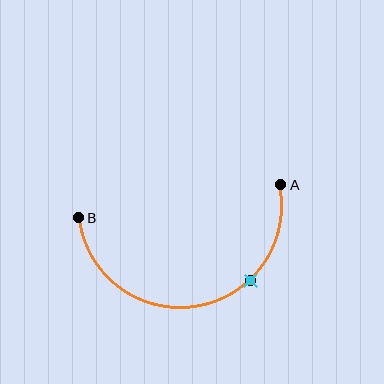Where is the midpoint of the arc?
The arc midpoint is the point on the curve farthest from the straight line joining A and B. It sits below that line.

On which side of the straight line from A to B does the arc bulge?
The arc bulges below the straight line connecting A and B.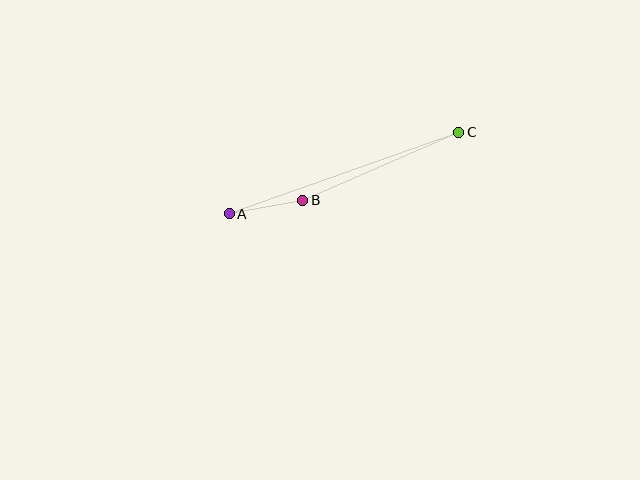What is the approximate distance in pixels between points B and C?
The distance between B and C is approximately 171 pixels.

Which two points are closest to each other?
Points A and B are closest to each other.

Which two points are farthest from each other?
Points A and C are farthest from each other.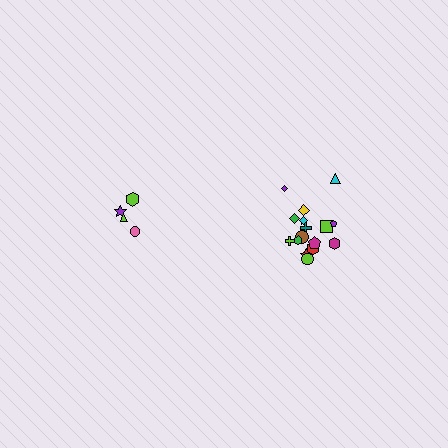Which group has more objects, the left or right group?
The right group.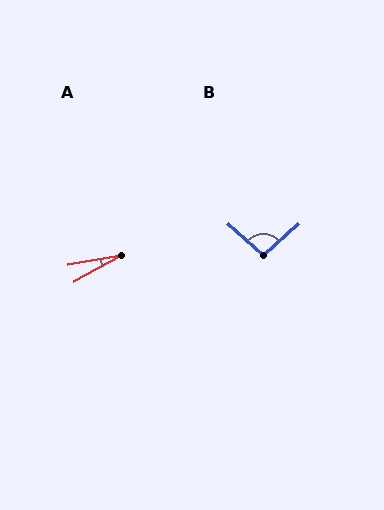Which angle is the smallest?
A, at approximately 19 degrees.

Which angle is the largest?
B, at approximately 96 degrees.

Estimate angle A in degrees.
Approximately 19 degrees.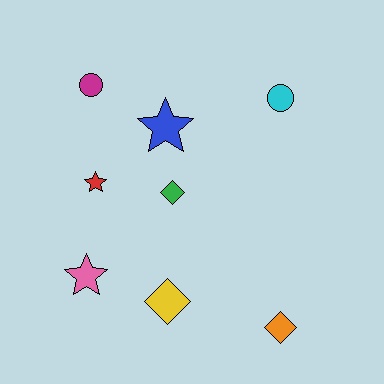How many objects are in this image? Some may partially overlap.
There are 8 objects.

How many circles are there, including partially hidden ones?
There are 2 circles.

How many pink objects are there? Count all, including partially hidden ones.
There is 1 pink object.